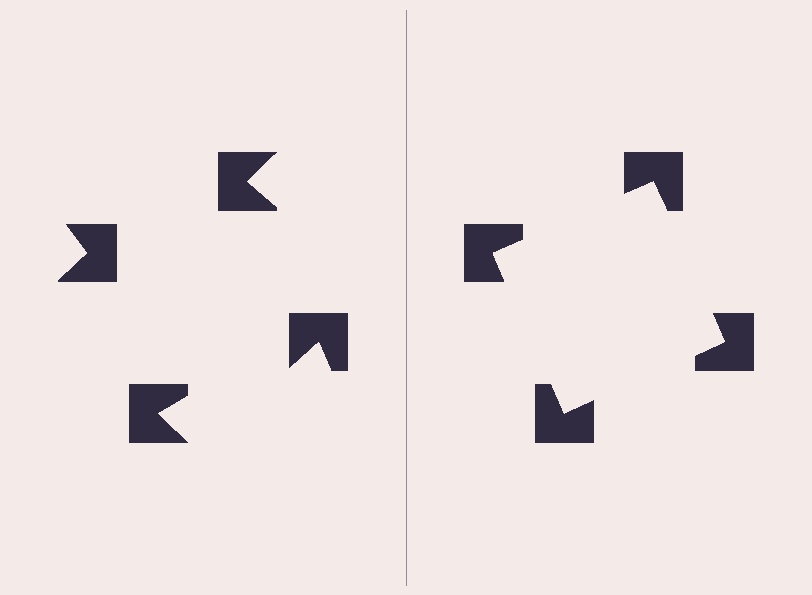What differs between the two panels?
The notched squares are positioned identically on both sides; only the wedge orientations differ. On the right they align to a square; on the left they are misaligned.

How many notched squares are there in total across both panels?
8 — 4 on each side.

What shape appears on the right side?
An illusory square.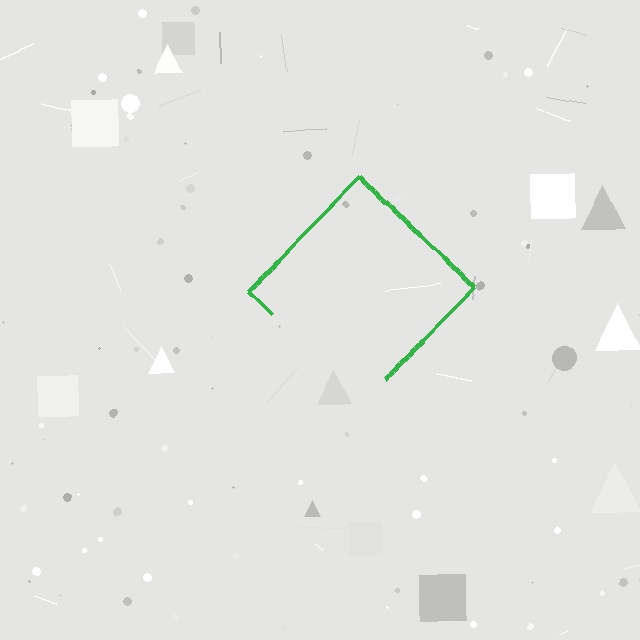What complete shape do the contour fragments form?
The contour fragments form a diamond.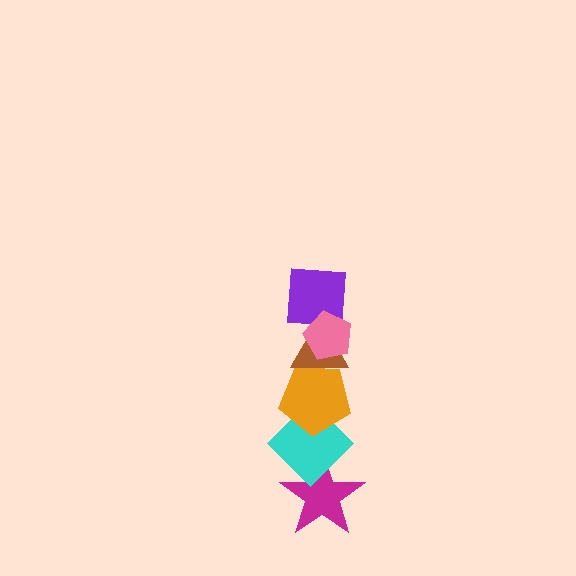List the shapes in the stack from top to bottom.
From top to bottom: the pink pentagon, the purple square, the brown triangle, the orange pentagon, the cyan diamond, the magenta star.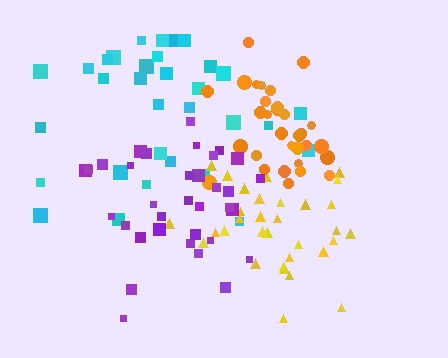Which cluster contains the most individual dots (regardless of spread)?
Purple (34).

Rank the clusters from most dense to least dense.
orange, yellow, purple, cyan.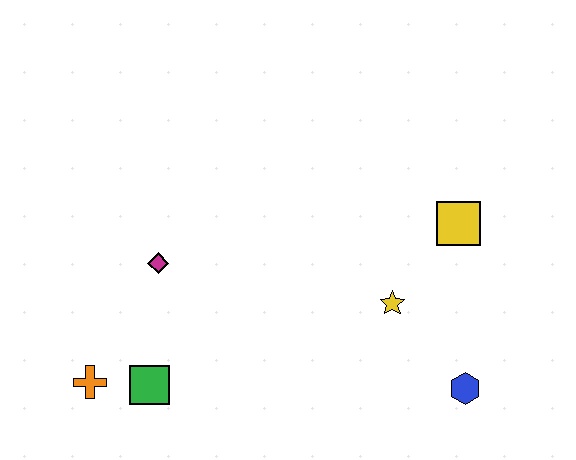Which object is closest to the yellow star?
The yellow square is closest to the yellow star.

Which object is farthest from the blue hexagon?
The orange cross is farthest from the blue hexagon.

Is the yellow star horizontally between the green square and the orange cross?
No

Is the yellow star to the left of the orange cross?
No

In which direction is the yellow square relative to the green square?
The yellow square is to the right of the green square.